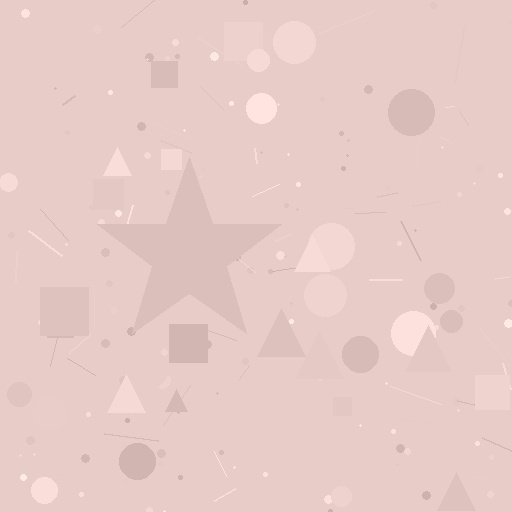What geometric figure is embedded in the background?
A star is embedded in the background.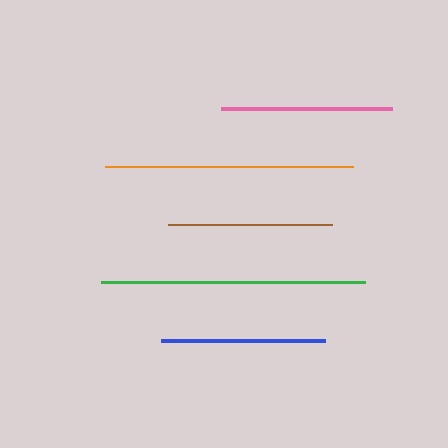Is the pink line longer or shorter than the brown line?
The pink line is longer than the brown line.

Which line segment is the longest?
The green line is the longest at approximately 265 pixels.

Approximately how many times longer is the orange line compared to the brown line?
The orange line is approximately 1.5 times the length of the brown line.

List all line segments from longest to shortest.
From longest to shortest: green, orange, pink, brown, blue.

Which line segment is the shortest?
The blue line is the shortest at approximately 164 pixels.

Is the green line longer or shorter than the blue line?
The green line is longer than the blue line.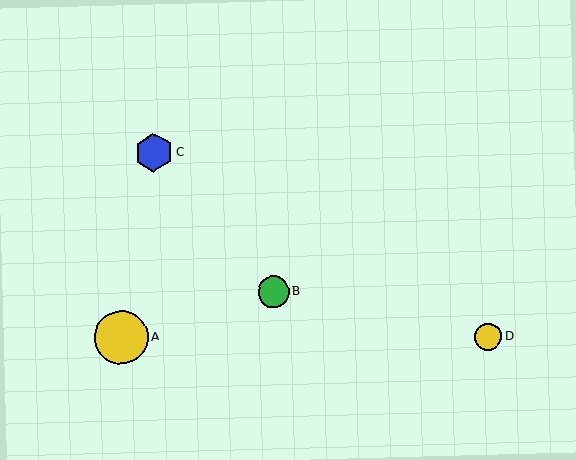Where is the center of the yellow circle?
The center of the yellow circle is at (121, 337).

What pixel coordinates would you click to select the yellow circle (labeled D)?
Click at (488, 337) to select the yellow circle D.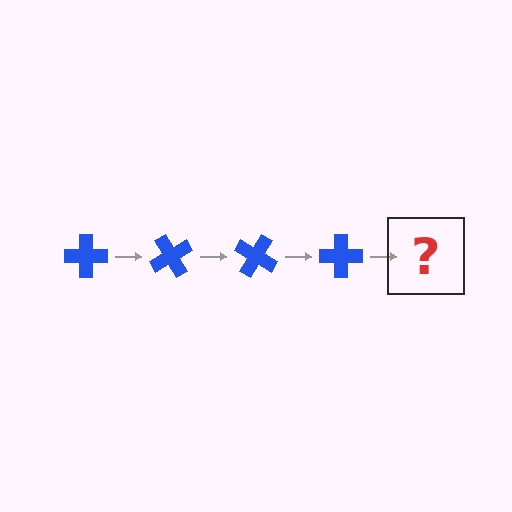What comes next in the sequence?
The next element should be a blue cross rotated 240 degrees.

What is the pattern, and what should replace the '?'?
The pattern is that the cross rotates 60 degrees each step. The '?' should be a blue cross rotated 240 degrees.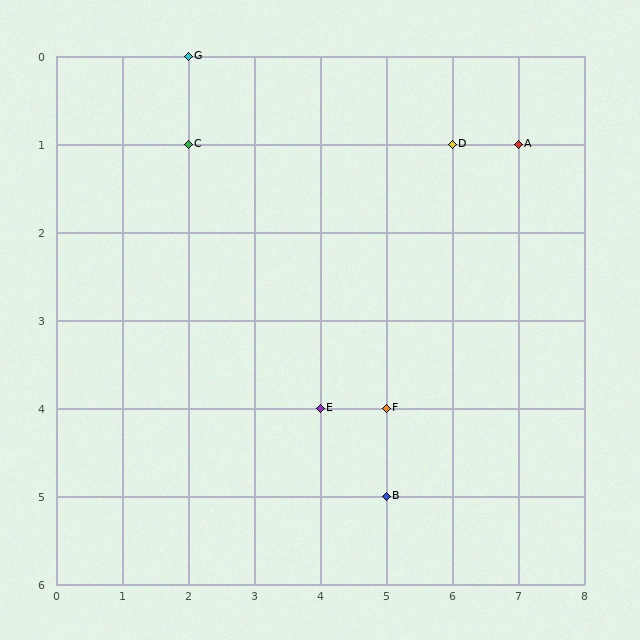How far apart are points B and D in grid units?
Points B and D are 1 column and 4 rows apart (about 4.1 grid units diagonally).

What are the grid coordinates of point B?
Point B is at grid coordinates (5, 5).